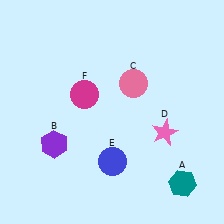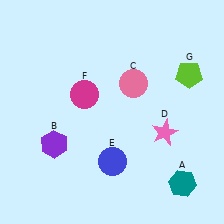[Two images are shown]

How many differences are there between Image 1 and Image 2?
There is 1 difference between the two images.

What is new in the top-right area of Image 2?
A lime pentagon (G) was added in the top-right area of Image 2.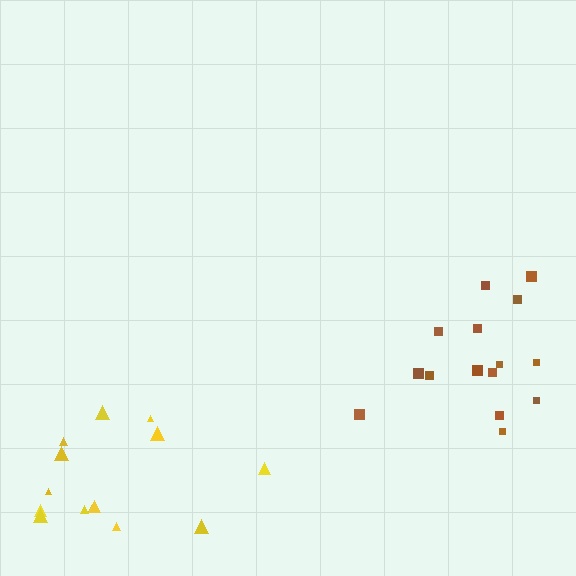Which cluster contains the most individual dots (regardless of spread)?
Brown (15).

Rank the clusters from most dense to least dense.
yellow, brown.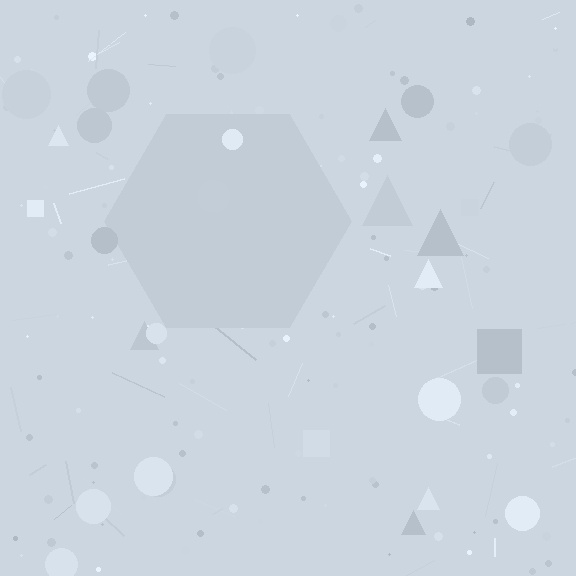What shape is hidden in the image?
A hexagon is hidden in the image.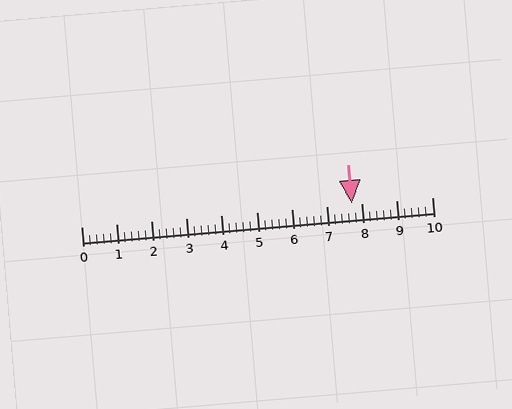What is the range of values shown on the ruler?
The ruler shows values from 0 to 10.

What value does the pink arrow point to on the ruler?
The pink arrow points to approximately 7.7.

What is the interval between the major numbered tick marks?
The major tick marks are spaced 1 units apart.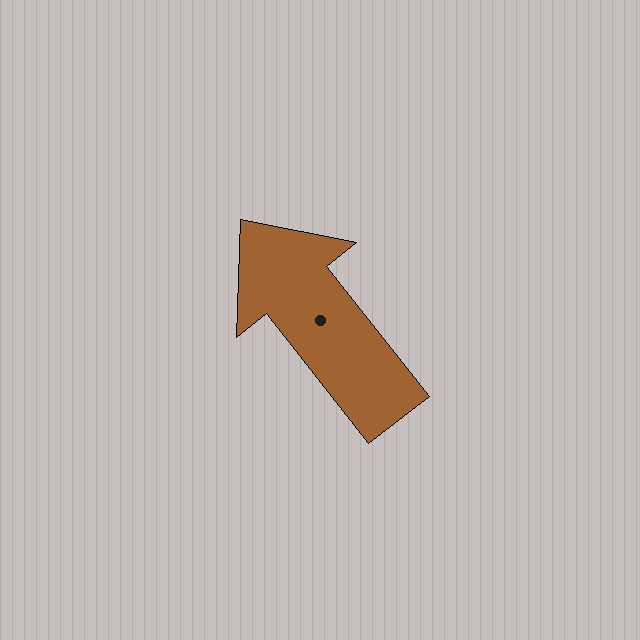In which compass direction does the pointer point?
Northwest.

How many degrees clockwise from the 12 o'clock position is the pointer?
Approximately 322 degrees.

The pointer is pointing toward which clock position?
Roughly 11 o'clock.